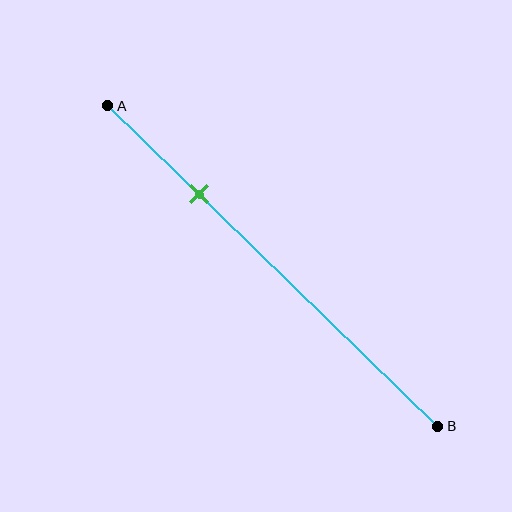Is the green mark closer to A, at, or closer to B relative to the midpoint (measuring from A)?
The green mark is closer to point A than the midpoint of segment AB.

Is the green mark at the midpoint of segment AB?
No, the mark is at about 30% from A, not at the 50% midpoint.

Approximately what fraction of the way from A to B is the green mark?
The green mark is approximately 30% of the way from A to B.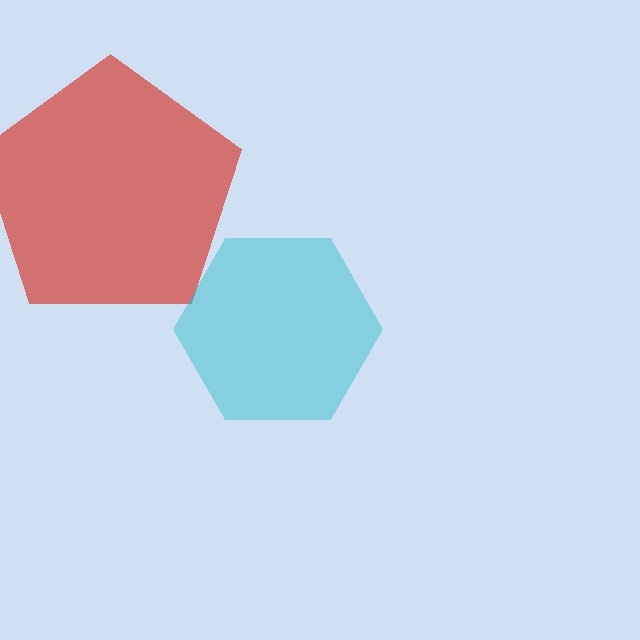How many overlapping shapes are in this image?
There are 2 overlapping shapes in the image.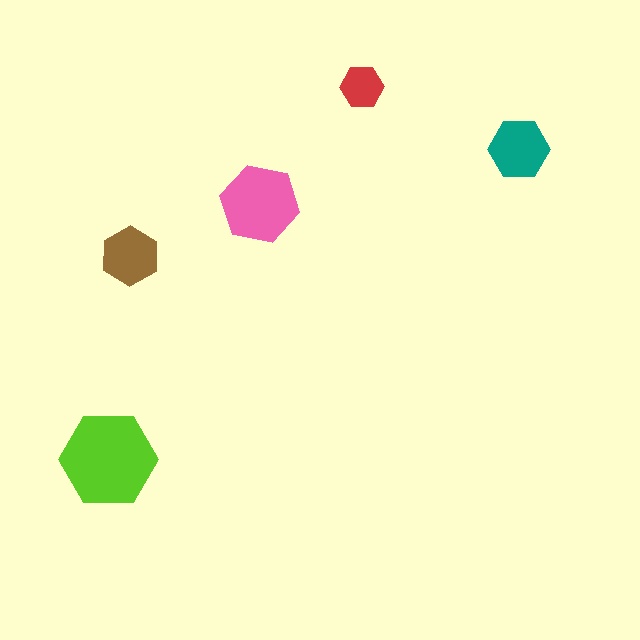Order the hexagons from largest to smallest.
the lime one, the pink one, the teal one, the brown one, the red one.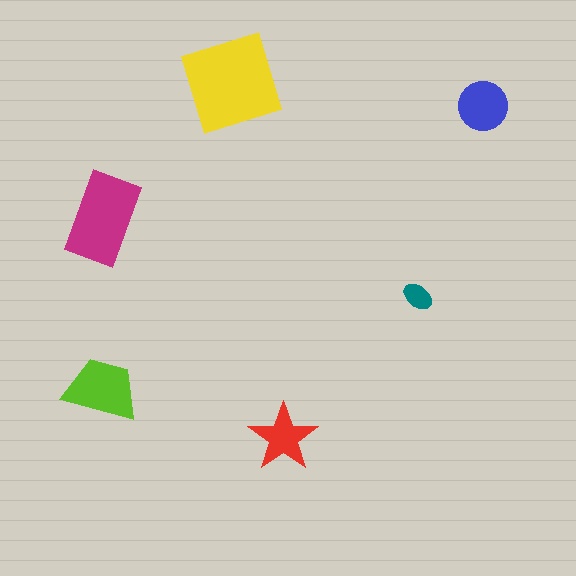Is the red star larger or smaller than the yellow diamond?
Smaller.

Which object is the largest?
The yellow diamond.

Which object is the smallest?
The teal ellipse.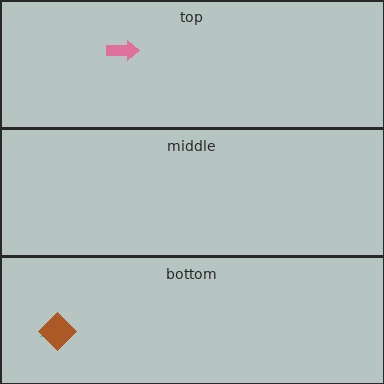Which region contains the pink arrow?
The top region.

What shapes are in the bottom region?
The cyan triangle, the brown diamond.